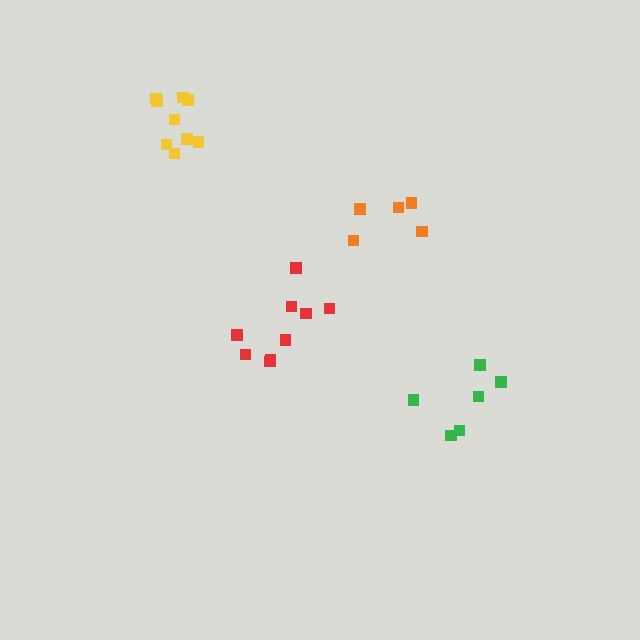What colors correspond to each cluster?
The clusters are colored: green, red, orange, yellow.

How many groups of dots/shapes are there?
There are 4 groups.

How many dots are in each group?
Group 1: 6 dots, Group 2: 9 dots, Group 3: 5 dots, Group 4: 9 dots (29 total).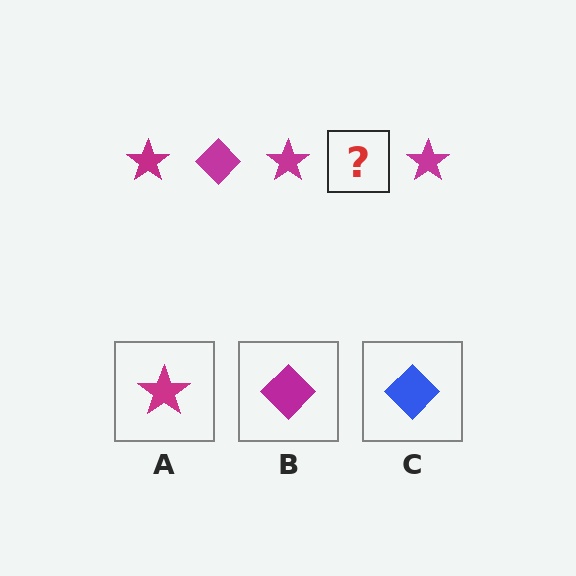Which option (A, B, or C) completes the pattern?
B.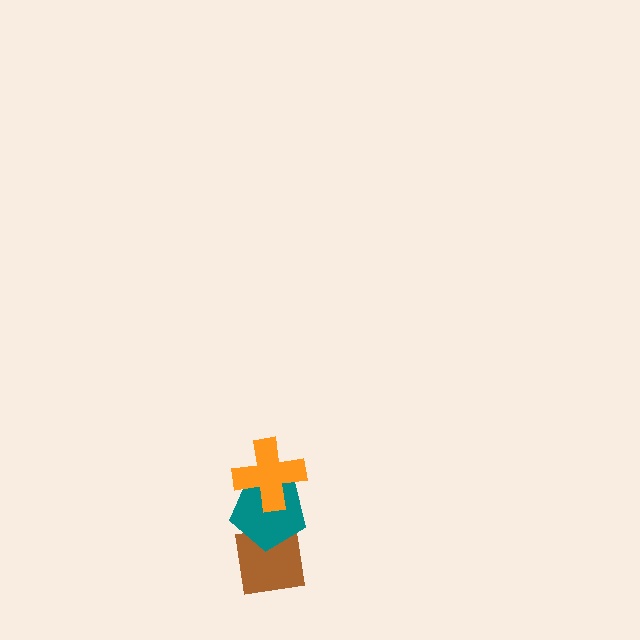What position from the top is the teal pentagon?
The teal pentagon is 2nd from the top.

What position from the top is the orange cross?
The orange cross is 1st from the top.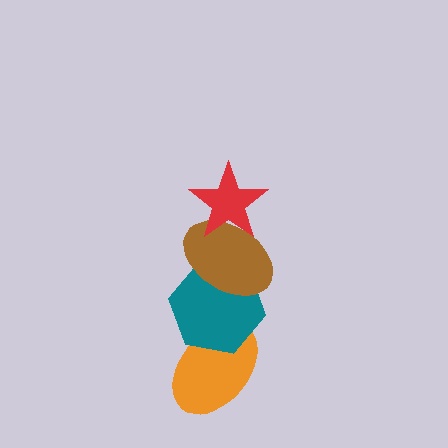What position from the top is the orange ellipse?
The orange ellipse is 4th from the top.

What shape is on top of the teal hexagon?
The brown ellipse is on top of the teal hexagon.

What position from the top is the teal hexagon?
The teal hexagon is 3rd from the top.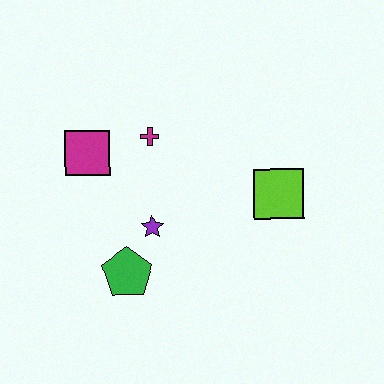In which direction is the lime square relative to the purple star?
The lime square is to the right of the purple star.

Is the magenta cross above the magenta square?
Yes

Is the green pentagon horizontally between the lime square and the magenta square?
Yes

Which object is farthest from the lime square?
The magenta square is farthest from the lime square.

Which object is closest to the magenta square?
The magenta cross is closest to the magenta square.